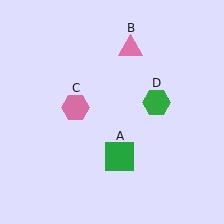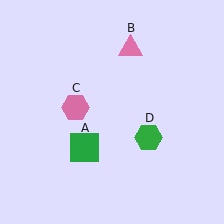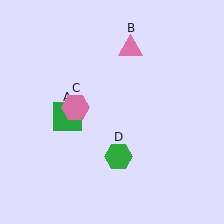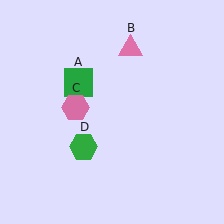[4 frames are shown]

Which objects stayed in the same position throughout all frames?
Pink triangle (object B) and pink hexagon (object C) remained stationary.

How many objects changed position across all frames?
2 objects changed position: green square (object A), green hexagon (object D).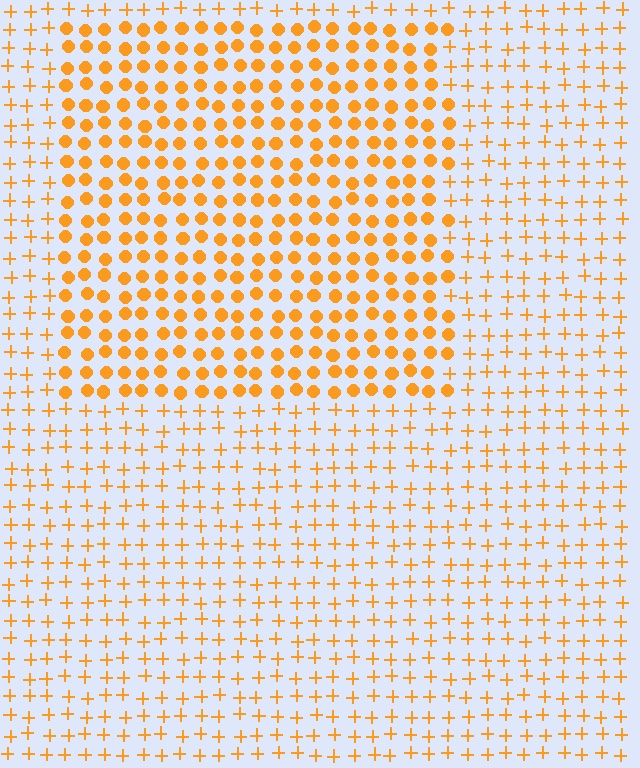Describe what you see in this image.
The image is filled with small orange elements arranged in a uniform grid. A rectangle-shaped region contains circles, while the surrounding area contains plus signs. The boundary is defined purely by the change in element shape.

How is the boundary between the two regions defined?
The boundary is defined by a change in element shape: circles inside vs. plus signs outside. All elements share the same color and spacing.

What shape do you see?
I see a rectangle.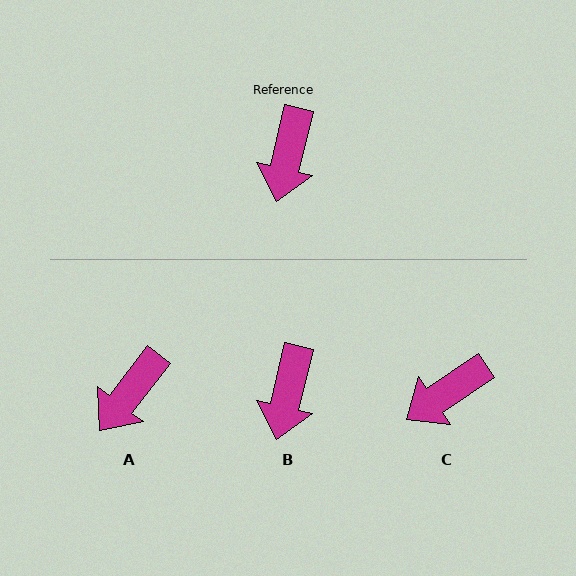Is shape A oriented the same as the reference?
No, it is off by about 25 degrees.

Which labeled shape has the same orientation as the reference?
B.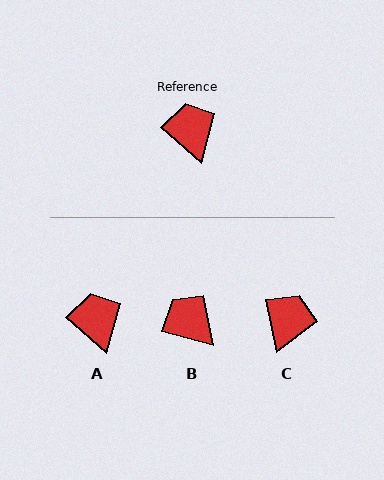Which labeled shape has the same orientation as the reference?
A.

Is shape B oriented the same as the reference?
No, it is off by about 26 degrees.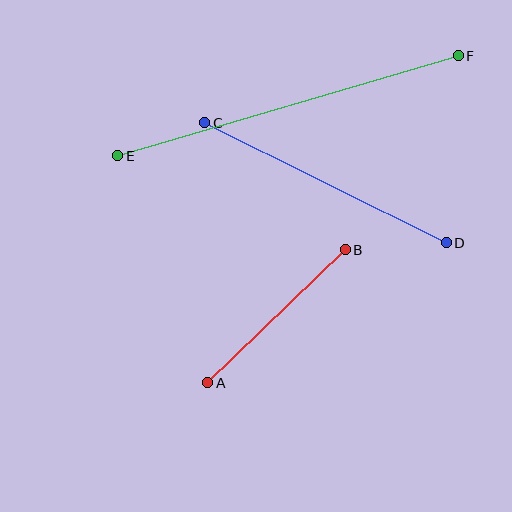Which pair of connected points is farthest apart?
Points E and F are farthest apart.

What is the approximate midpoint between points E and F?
The midpoint is at approximately (288, 106) pixels.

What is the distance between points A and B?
The distance is approximately 191 pixels.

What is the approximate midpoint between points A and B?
The midpoint is at approximately (276, 316) pixels.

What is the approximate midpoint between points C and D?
The midpoint is at approximately (326, 183) pixels.